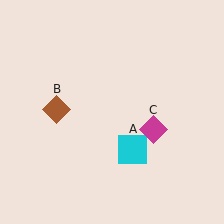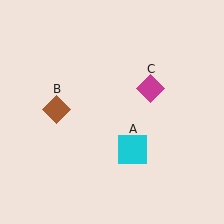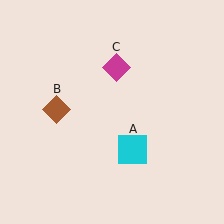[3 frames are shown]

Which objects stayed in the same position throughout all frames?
Cyan square (object A) and brown diamond (object B) remained stationary.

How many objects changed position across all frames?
1 object changed position: magenta diamond (object C).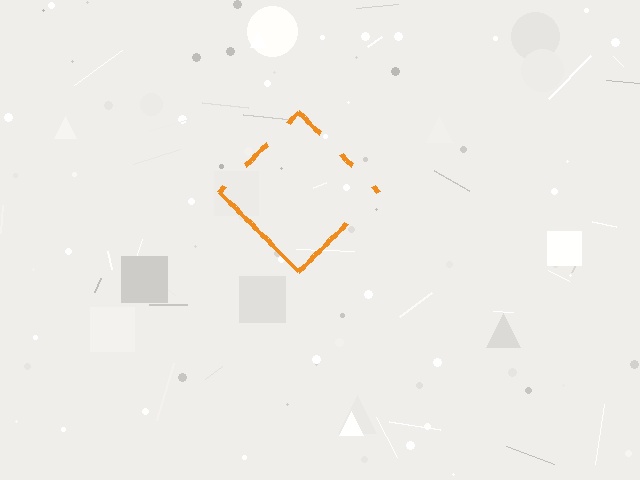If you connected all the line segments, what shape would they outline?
They would outline a diamond.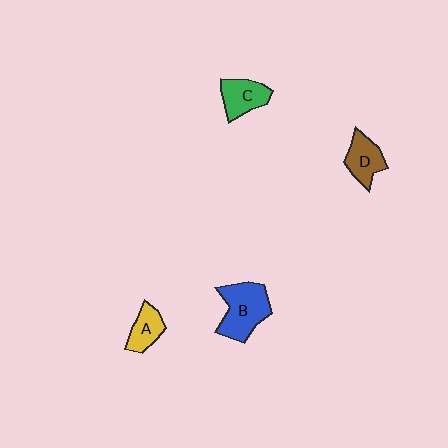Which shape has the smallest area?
Shape A (yellow).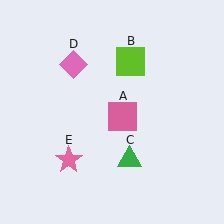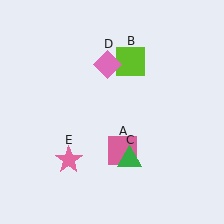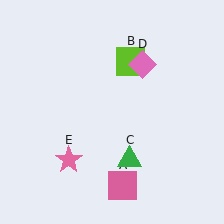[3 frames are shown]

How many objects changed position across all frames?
2 objects changed position: pink square (object A), pink diamond (object D).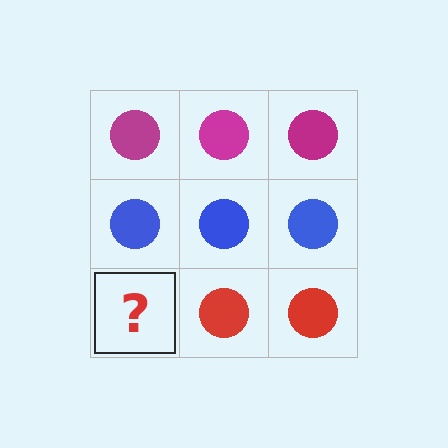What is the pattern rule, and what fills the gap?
The rule is that each row has a consistent color. The gap should be filled with a red circle.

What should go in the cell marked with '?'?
The missing cell should contain a red circle.